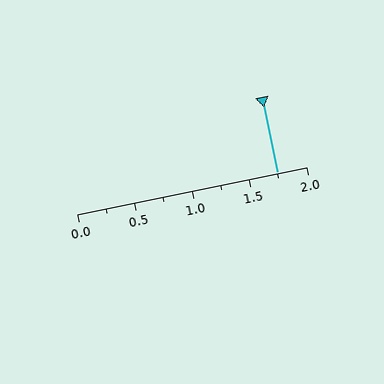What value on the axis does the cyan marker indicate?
The marker indicates approximately 1.75.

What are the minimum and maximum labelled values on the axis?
The axis runs from 0.0 to 2.0.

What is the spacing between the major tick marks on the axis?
The major ticks are spaced 0.5 apart.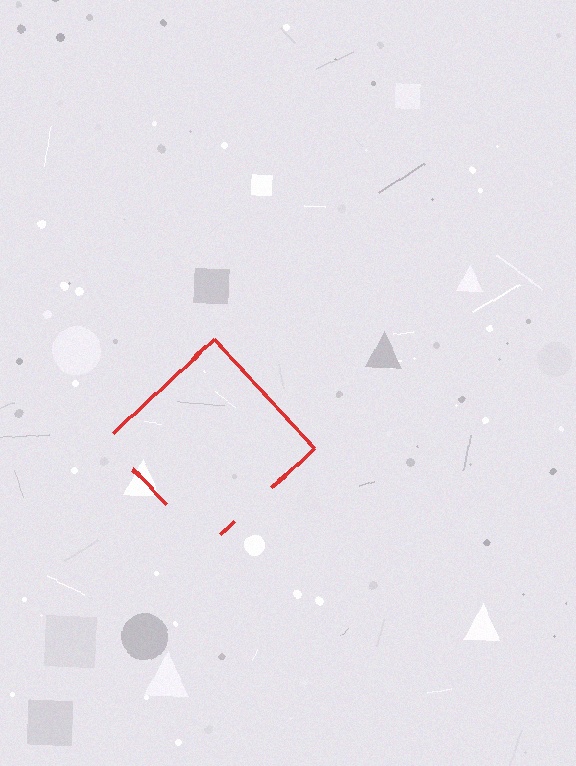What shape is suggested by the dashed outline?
The dashed outline suggests a diamond.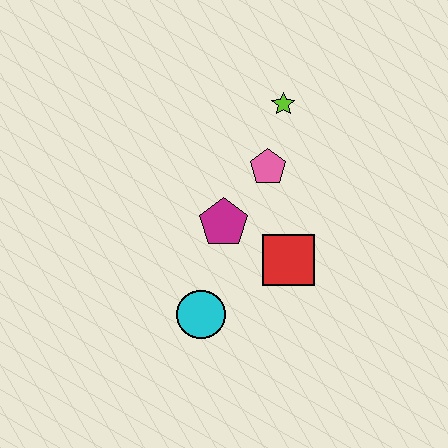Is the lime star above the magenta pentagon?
Yes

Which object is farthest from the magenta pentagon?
The lime star is farthest from the magenta pentagon.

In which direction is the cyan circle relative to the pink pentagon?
The cyan circle is below the pink pentagon.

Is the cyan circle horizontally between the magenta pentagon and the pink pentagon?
No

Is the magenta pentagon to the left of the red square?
Yes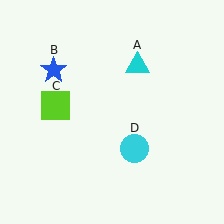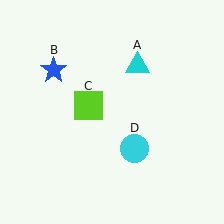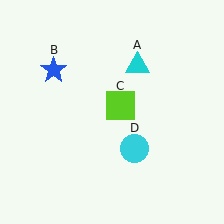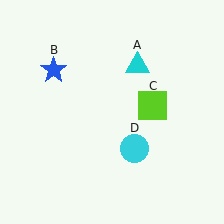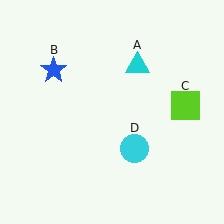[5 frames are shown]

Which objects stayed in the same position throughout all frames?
Cyan triangle (object A) and blue star (object B) and cyan circle (object D) remained stationary.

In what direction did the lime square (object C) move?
The lime square (object C) moved right.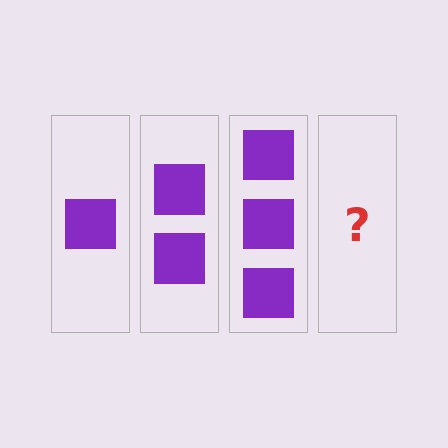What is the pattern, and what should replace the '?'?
The pattern is that each step adds one more square. The '?' should be 4 squares.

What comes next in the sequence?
The next element should be 4 squares.